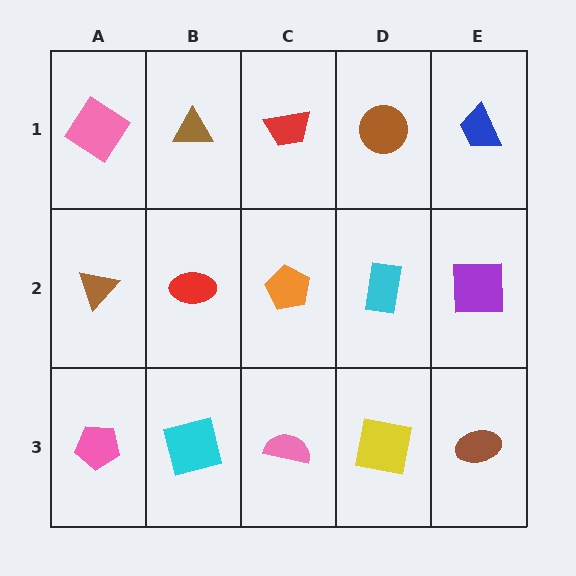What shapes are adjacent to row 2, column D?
A brown circle (row 1, column D), a yellow square (row 3, column D), an orange pentagon (row 2, column C), a purple square (row 2, column E).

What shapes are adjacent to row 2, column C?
A red trapezoid (row 1, column C), a pink semicircle (row 3, column C), a red ellipse (row 2, column B), a cyan rectangle (row 2, column D).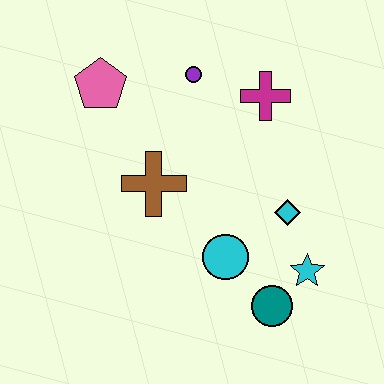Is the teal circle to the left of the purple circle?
No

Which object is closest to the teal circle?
The cyan star is closest to the teal circle.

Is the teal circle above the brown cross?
No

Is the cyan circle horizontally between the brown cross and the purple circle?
No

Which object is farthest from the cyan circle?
The pink pentagon is farthest from the cyan circle.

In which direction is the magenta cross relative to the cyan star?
The magenta cross is above the cyan star.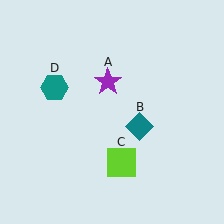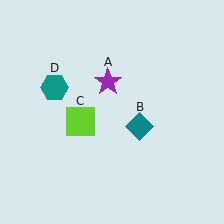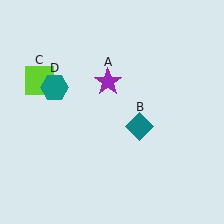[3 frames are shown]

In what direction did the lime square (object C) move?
The lime square (object C) moved up and to the left.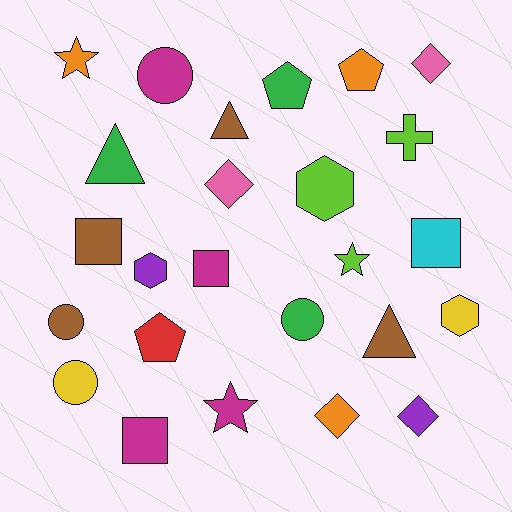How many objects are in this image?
There are 25 objects.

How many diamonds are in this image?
There are 4 diamonds.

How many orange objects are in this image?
There are 3 orange objects.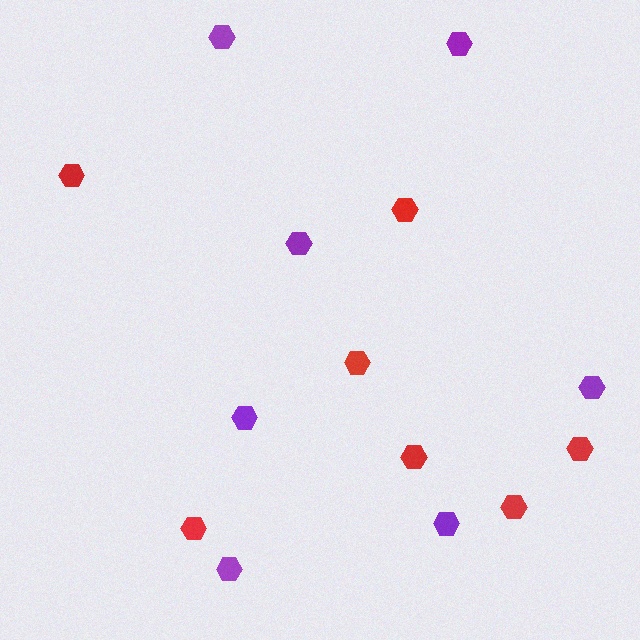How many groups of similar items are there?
There are 2 groups: one group of red hexagons (7) and one group of purple hexagons (7).